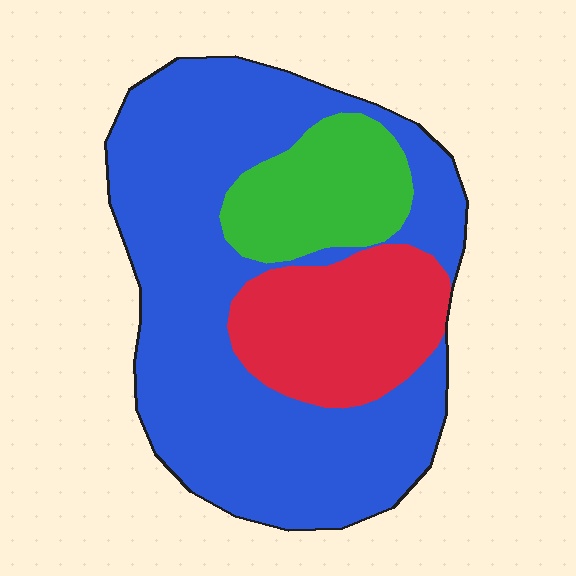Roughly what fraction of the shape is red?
Red covers roughly 20% of the shape.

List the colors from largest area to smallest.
From largest to smallest: blue, red, green.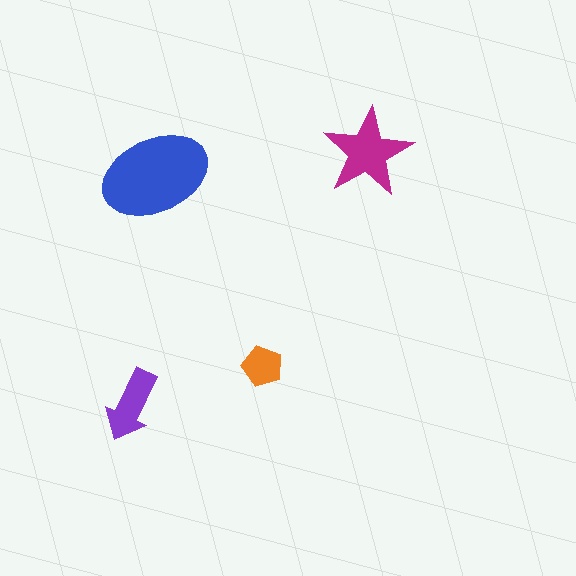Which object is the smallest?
The orange pentagon.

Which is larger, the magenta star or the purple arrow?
The magenta star.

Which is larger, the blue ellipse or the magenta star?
The blue ellipse.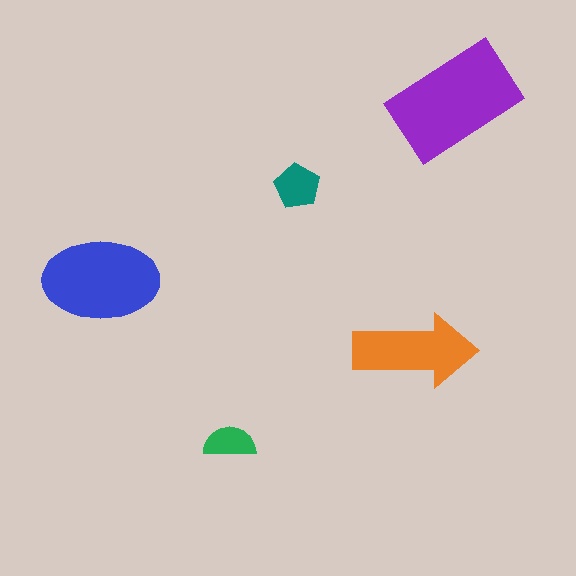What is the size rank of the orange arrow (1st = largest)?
3rd.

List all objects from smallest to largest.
The green semicircle, the teal pentagon, the orange arrow, the blue ellipse, the purple rectangle.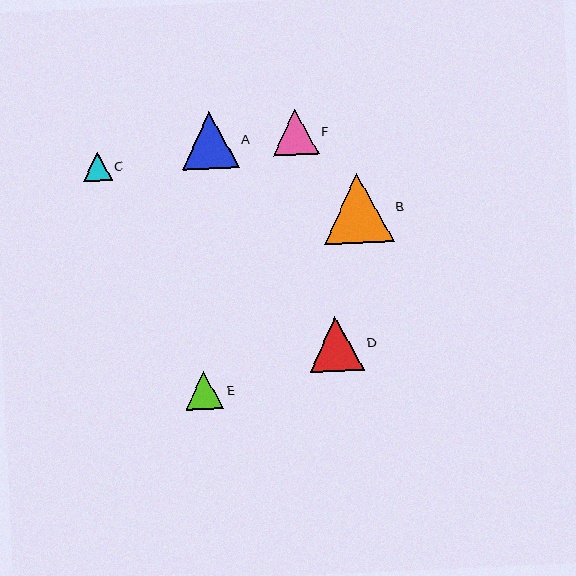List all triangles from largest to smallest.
From largest to smallest: B, A, D, F, E, C.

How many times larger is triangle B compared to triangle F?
Triangle B is approximately 1.5 times the size of triangle F.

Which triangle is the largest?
Triangle B is the largest with a size of approximately 70 pixels.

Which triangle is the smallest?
Triangle C is the smallest with a size of approximately 29 pixels.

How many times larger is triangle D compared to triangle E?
Triangle D is approximately 1.4 times the size of triangle E.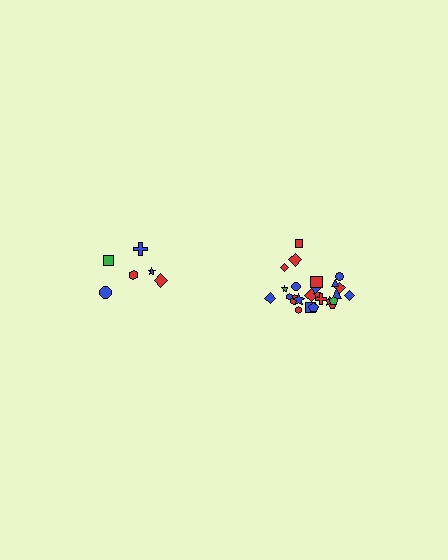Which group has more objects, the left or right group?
The right group.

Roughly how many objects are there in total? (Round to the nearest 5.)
Roughly 30 objects in total.